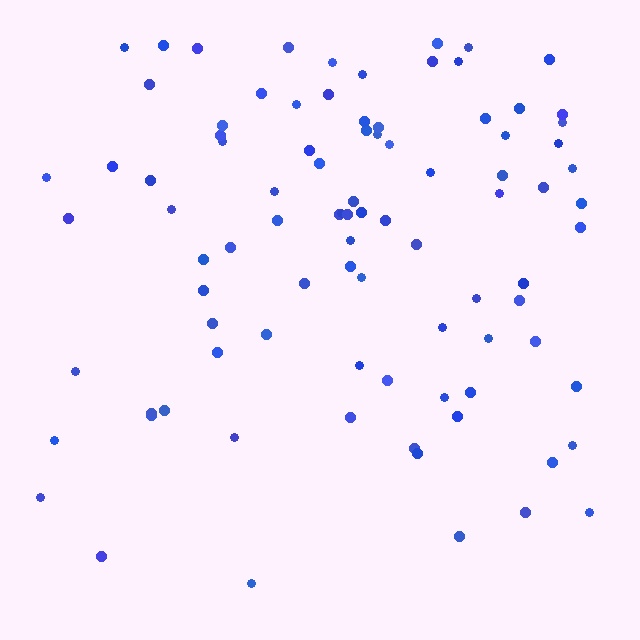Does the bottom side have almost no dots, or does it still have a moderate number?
Still a moderate number, just noticeably fewer than the top.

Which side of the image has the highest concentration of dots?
The top.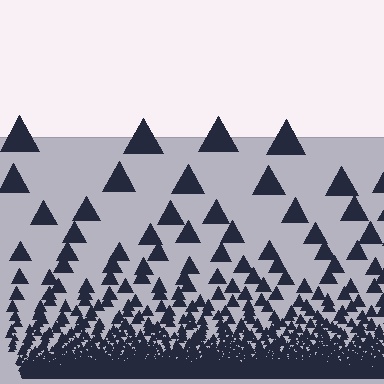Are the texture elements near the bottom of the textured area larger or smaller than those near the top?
Smaller. The gradient is inverted — elements near the bottom are smaller and denser.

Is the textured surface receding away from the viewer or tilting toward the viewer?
The surface appears to tilt toward the viewer. Texture elements get larger and sparser toward the top.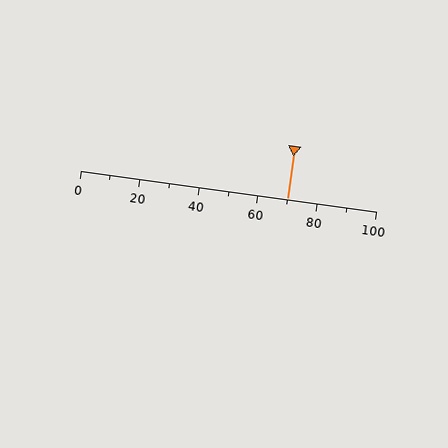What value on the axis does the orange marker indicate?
The marker indicates approximately 70.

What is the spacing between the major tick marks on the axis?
The major ticks are spaced 20 apart.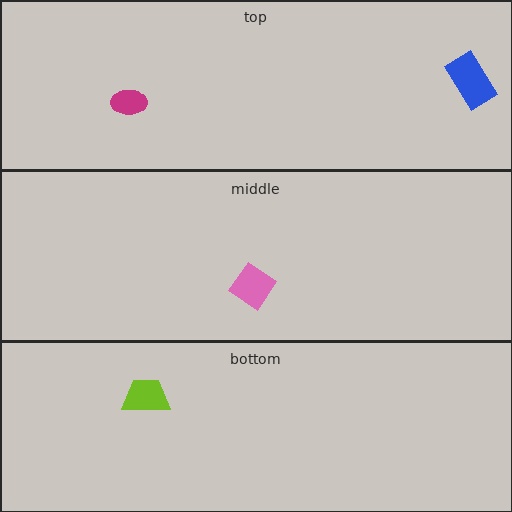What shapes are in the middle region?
The pink diamond.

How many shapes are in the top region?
2.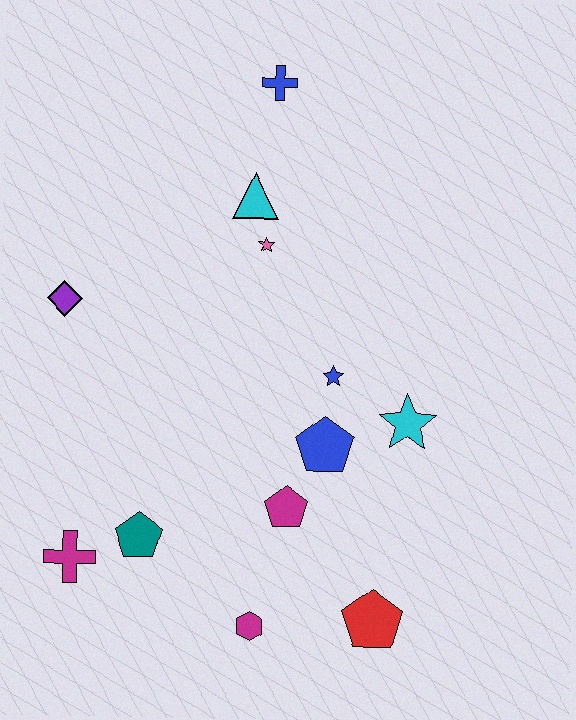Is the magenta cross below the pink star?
Yes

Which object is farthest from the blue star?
The magenta cross is farthest from the blue star.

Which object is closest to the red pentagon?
The magenta hexagon is closest to the red pentagon.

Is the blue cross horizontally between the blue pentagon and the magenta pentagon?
No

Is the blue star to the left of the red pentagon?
Yes